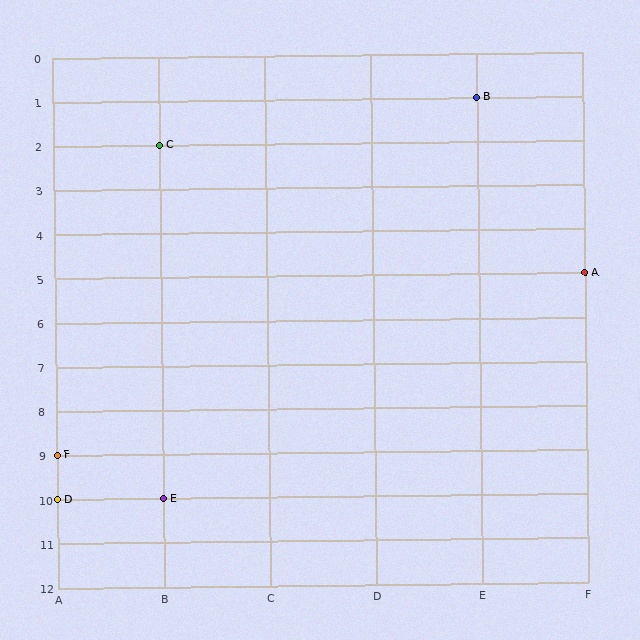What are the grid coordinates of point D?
Point D is at grid coordinates (A, 10).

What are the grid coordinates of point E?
Point E is at grid coordinates (B, 10).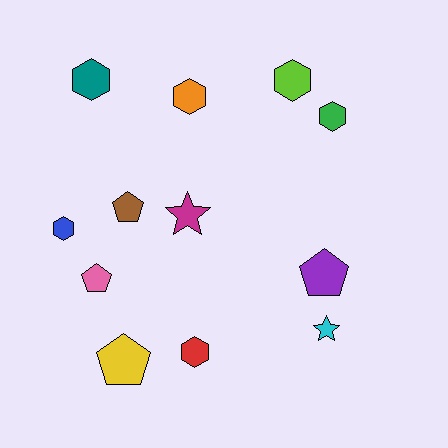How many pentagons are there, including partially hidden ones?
There are 4 pentagons.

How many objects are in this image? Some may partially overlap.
There are 12 objects.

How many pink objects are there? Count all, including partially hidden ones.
There is 1 pink object.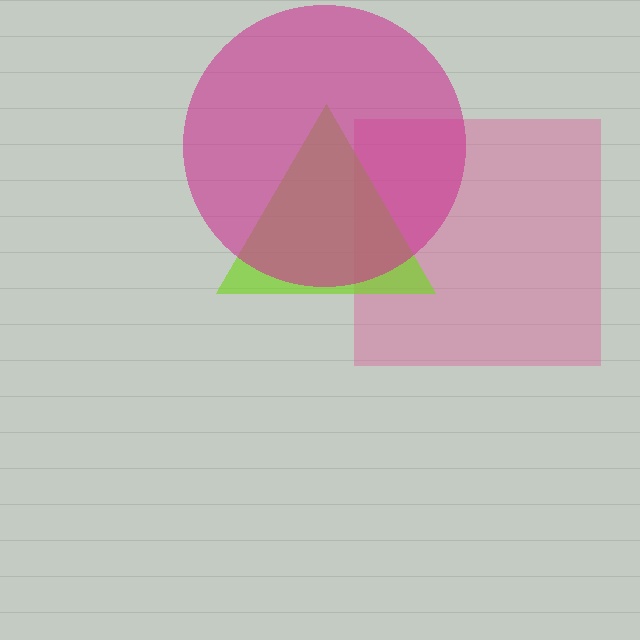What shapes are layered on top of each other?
The layered shapes are: a pink square, a lime triangle, a magenta circle.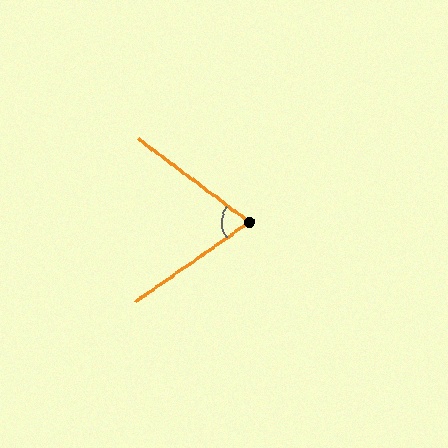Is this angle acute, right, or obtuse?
It is acute.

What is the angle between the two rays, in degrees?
Approximately 72 degrees.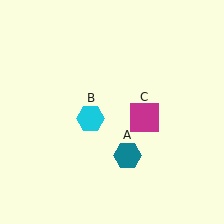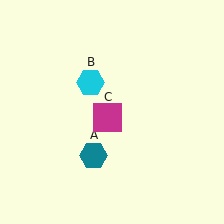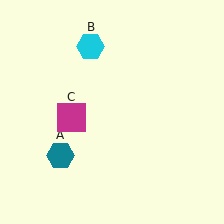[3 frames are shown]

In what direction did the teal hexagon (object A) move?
The teal hexagon (object A) moved left.